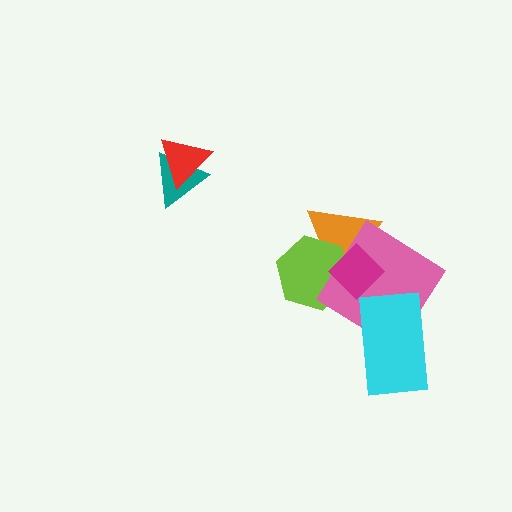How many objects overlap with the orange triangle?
3 objects overlap with the orange triangle.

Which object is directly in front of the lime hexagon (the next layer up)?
The pink diamond is directly in front of the lime hexagon.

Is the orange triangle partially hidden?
Yes, it is partially covered by another shape.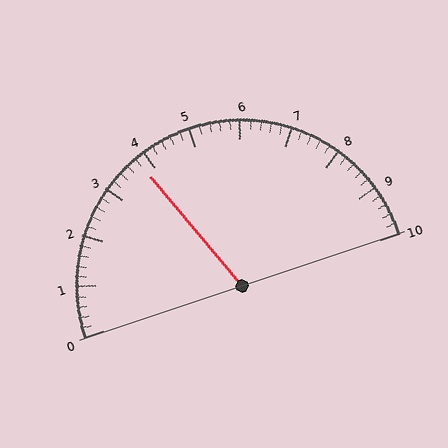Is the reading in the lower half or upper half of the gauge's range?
The reading is in the lower half of the range (0 to 10).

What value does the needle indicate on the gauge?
The needle indicates approximately 3.8.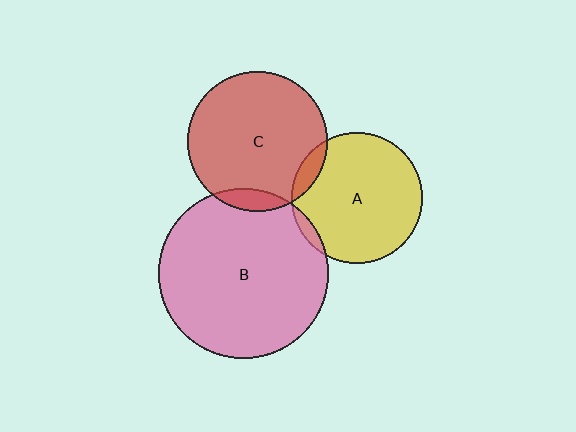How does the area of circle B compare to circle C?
Approximately 1.5 times.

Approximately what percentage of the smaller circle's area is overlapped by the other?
Approximately 5%.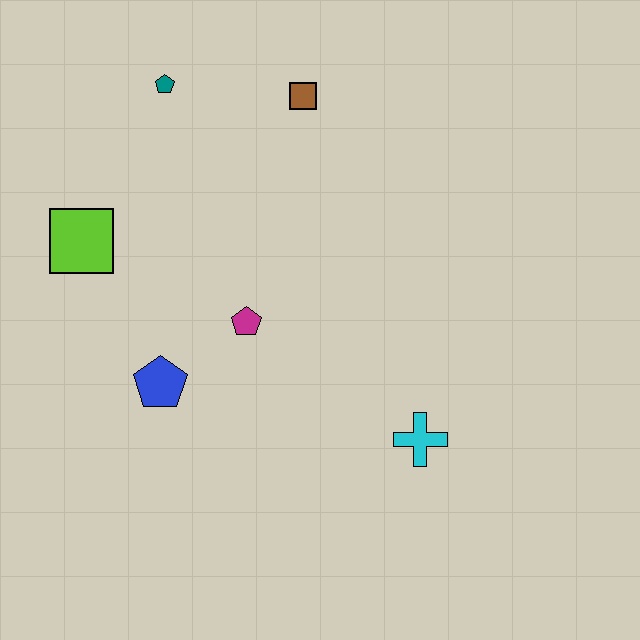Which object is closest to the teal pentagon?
The brown square is closest to the teal pentagon.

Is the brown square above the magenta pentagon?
Yes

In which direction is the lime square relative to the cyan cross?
The lime square is to the left of the cyan cross.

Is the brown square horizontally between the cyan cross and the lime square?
Yes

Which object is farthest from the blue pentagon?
The brown square is farthest from the blue pentagon.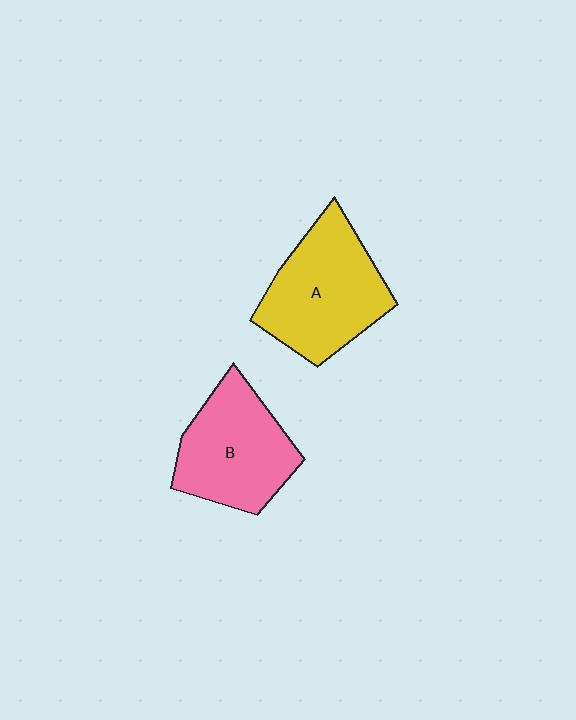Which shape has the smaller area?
Shape B (pink).